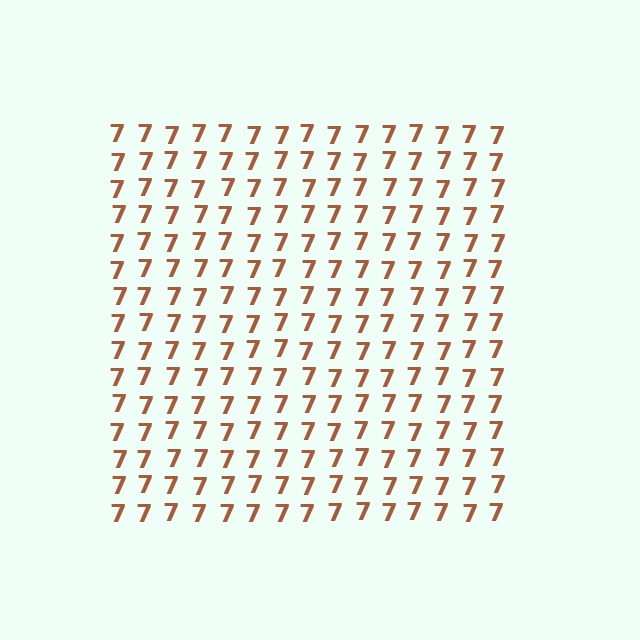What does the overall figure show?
The overall figure shows a square.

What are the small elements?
The small elements are digit 7's.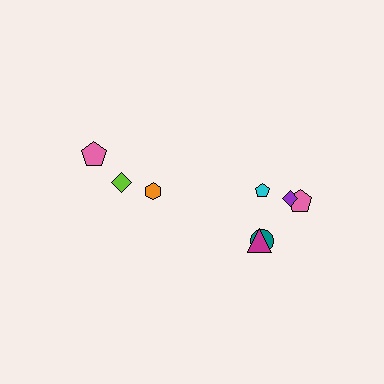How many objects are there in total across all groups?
There are 8 objects.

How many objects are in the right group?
There are 5 objects.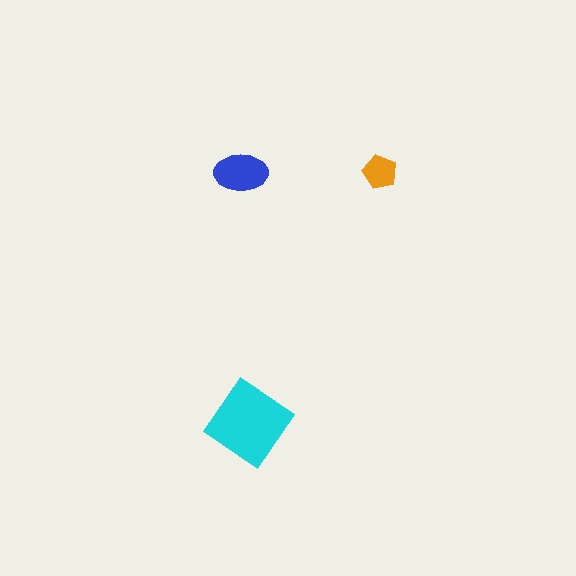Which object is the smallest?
The orange pentagon.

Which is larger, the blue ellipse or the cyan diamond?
The cyan diamond.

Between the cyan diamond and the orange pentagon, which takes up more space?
The cyan diamond.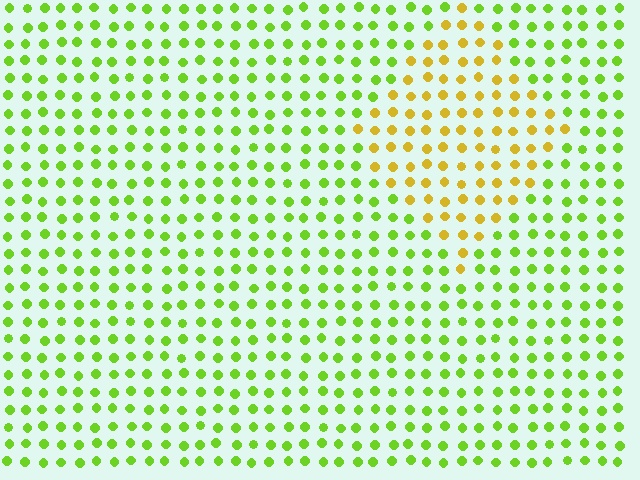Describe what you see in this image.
The image is filled with small lime elements in a uniform arrangement. A diamond-shaped region is visible where the elements are tinted to a slightly different hue, forming a subtle color boundary.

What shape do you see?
I see a diamond.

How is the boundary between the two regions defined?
The boundary is defined purely by a slight shift in hue (about 46 degrees). Spacing, size, and orientation are identical on both sides.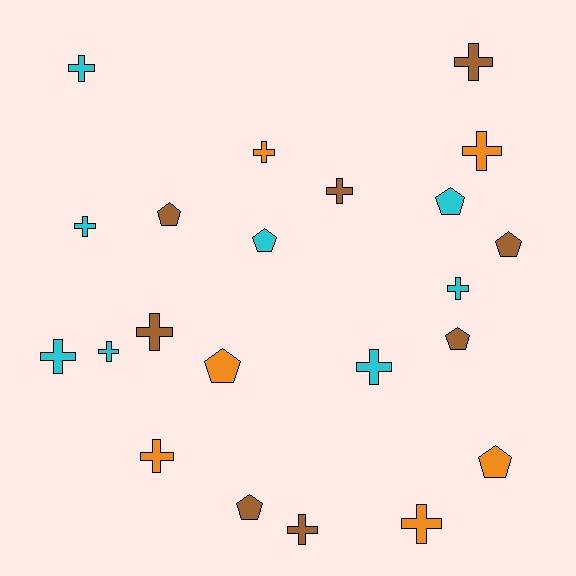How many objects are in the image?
There are 22 objects.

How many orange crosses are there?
There are 4 orange crosses.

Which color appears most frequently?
Brown, with 8 objects.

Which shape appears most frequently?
Cross, with 14 objects.